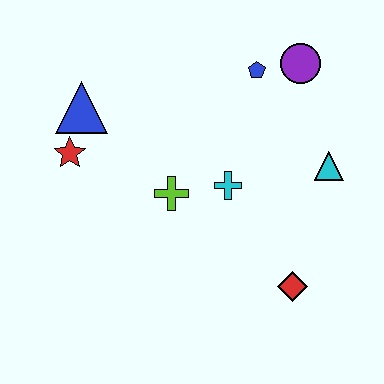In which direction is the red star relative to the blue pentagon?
The red star is to the left of the blue pentagon.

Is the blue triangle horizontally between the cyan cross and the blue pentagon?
No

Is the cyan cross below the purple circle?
Yes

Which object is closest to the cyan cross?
The lime cross is closest to the cyan cross.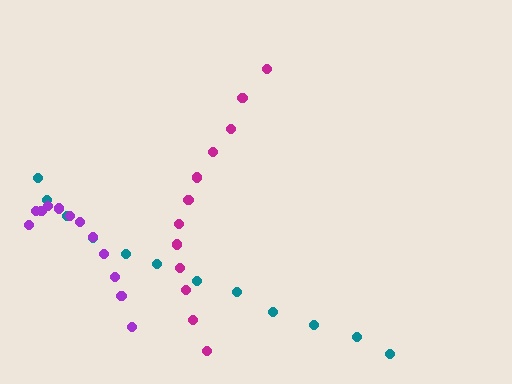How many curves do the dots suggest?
There are 3 distinct paths.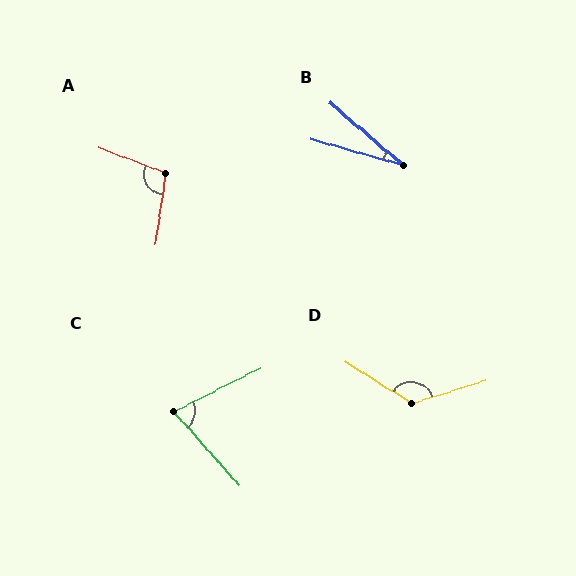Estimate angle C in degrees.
Approximately 75 degrees.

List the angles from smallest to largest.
B (25°), C (75°), A (103°), D (131°).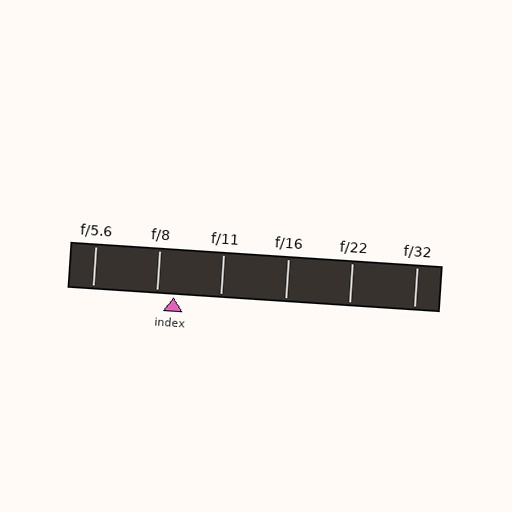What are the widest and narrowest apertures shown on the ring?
The widest aperture shown is f/5.6 and the narrowest is f/32.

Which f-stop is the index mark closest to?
The index mark is closest to f/8.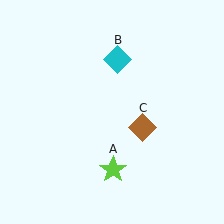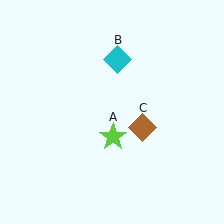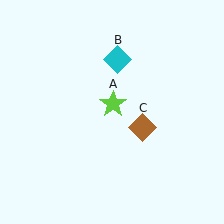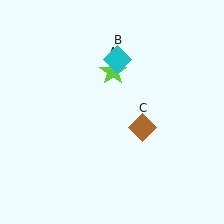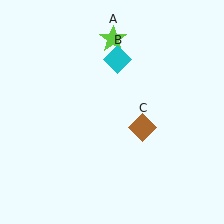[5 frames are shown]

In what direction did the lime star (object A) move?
The lime star (object A) moved up.